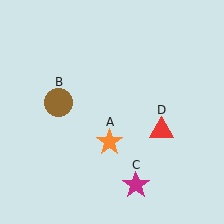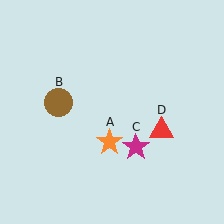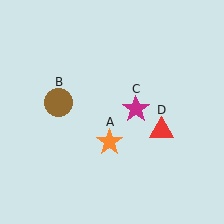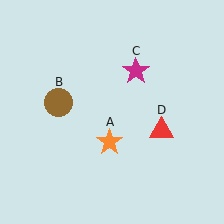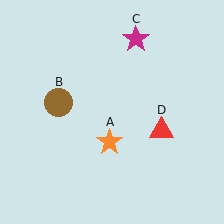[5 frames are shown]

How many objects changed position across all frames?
1 object changed position: magenta star (object C).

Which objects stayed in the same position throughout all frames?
Orange star (object A) and brown circle (object B) and red triangle (object D) remained stationary.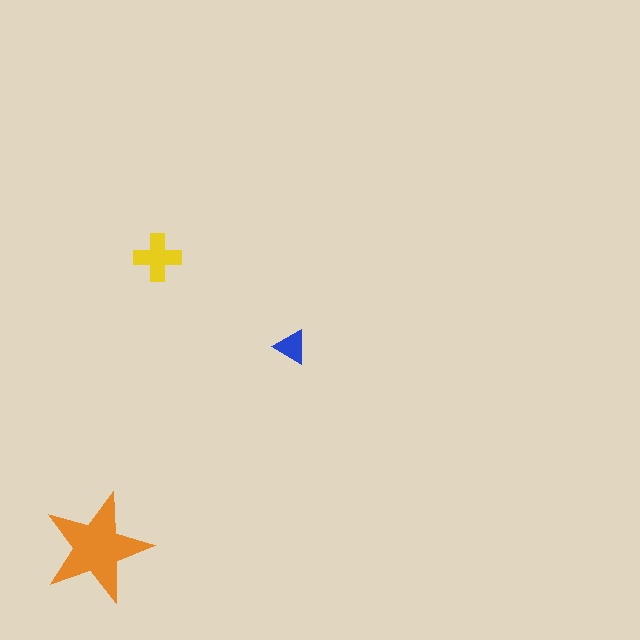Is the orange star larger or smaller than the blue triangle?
Larger.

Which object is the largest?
The orange star.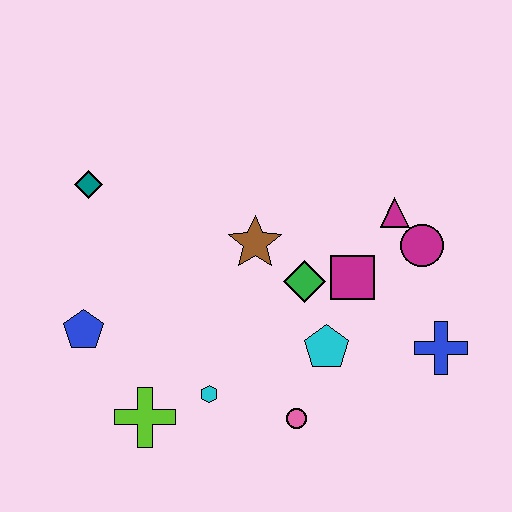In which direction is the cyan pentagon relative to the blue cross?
The cyan pentagon is to the left of the blue cross.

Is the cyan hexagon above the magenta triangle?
No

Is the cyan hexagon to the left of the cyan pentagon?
Yes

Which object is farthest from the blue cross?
The teal diamond is farthest from the blue cross.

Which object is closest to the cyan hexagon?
The lime cross is closest to the cyan hexagon.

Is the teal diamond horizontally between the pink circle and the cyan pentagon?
No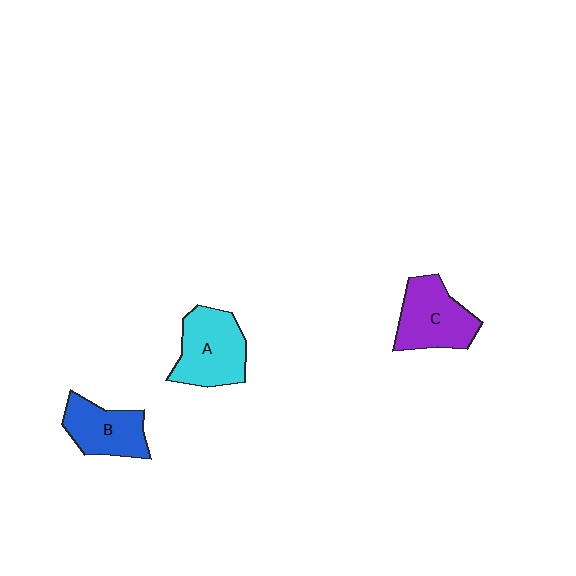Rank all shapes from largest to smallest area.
From largest to smallest: A (cyan), C (purple), B (blue).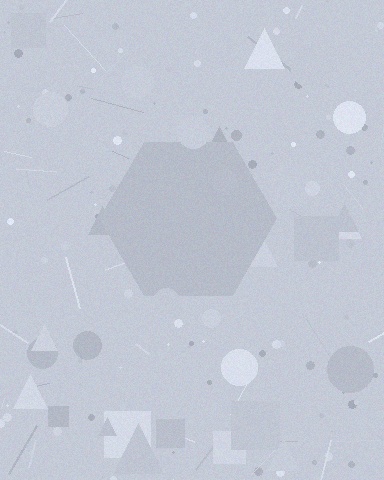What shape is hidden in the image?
A hexagon is hidden in the image.